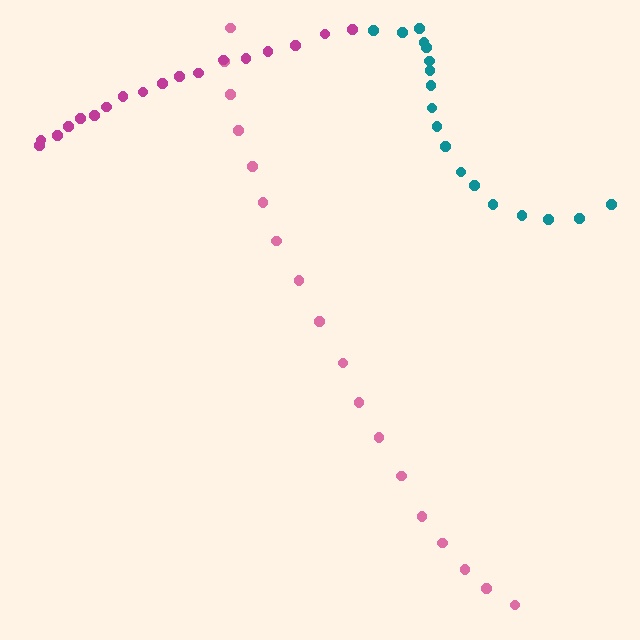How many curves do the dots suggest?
There are 3 distinct paths.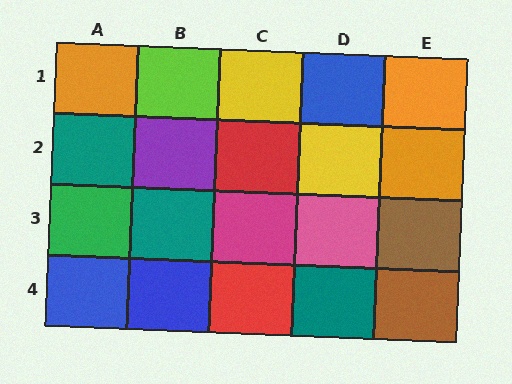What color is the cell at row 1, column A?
Orange.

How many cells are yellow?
2 cells are yellow.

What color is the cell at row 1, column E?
Orange.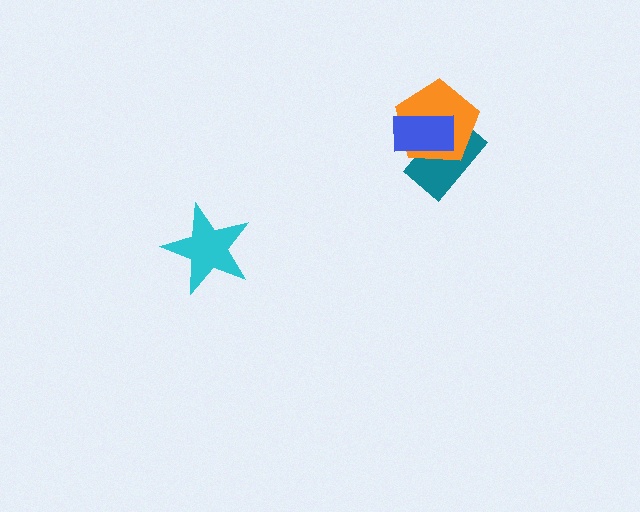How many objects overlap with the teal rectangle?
2 objects overlap with the teal rectangle.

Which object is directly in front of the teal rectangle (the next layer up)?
The orange pentagon is directly in front of the teal rectangle.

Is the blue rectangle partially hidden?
No, no other shape covers it.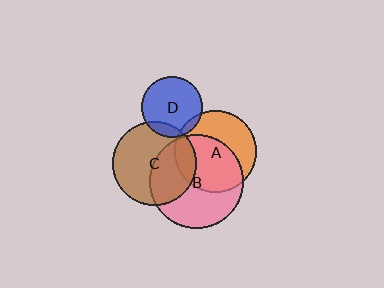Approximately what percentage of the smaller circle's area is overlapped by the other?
Approximately 15%.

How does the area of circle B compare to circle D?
Approximately 2.4 times.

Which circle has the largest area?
Circle B (pink).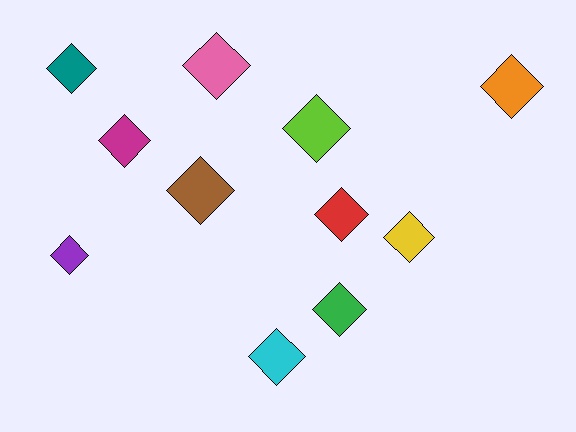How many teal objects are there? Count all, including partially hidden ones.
There is 1 teal object.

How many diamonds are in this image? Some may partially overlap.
There are 11 diamonds.